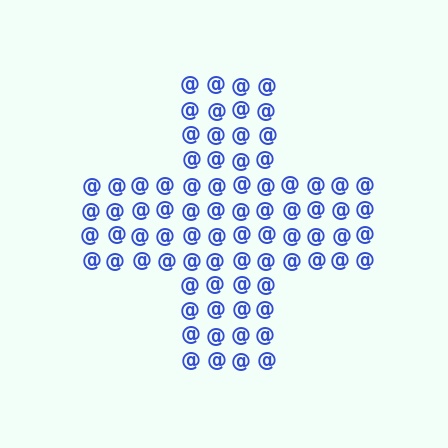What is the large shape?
The large shape is a cross.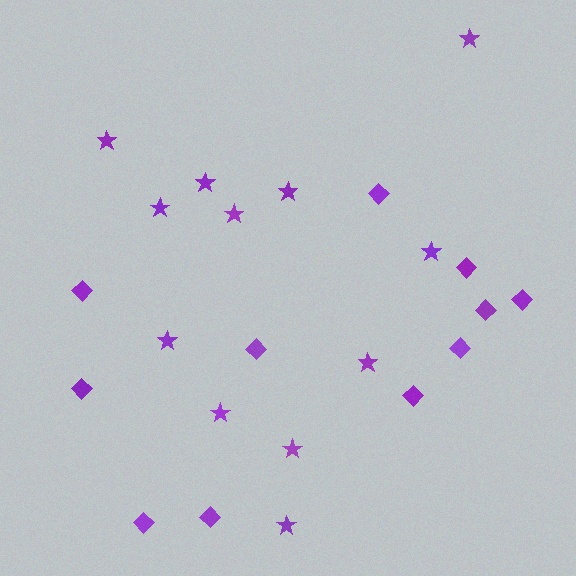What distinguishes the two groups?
There are 2 groups: one group of diamonds (11) and one group of stars (12).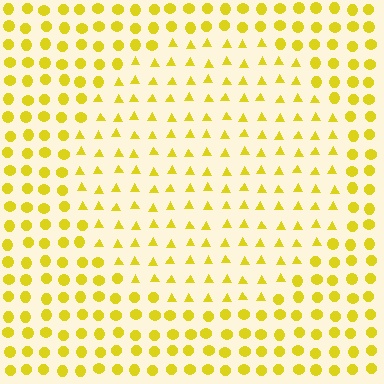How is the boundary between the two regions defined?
The boundary is defined by a change in element shape: triangles inside vs. circles outside. All elements share the same color and spacing.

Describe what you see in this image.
The image is filled with small yellow elements arranged in a uniform grid. A circle-shaped region contains triangles, while the surrounding area contains circles. The boundary is defined purely by the change in element shape.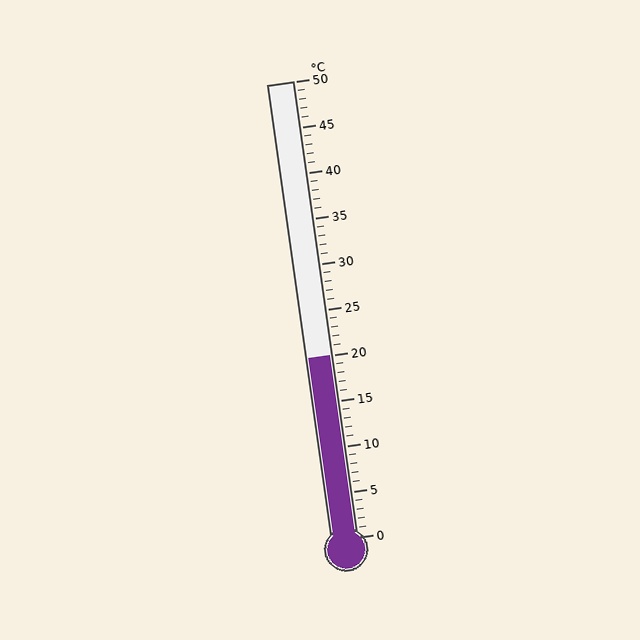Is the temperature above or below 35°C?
The temperature is below 35°C.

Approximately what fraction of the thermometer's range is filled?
The thermometer is filled to approximately 40% of its range.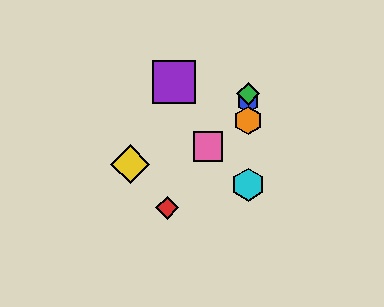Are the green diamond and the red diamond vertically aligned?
No, the green diamond is at x≈248 and the red diamond is at x≈167.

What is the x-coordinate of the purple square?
The purple square is at x≈174.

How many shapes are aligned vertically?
4 shapes (the blue hexagon, the green diamond, the orange hexagon, the cyan hexagon) are aligned vertically.